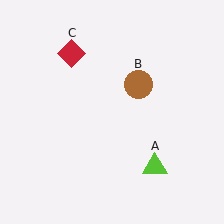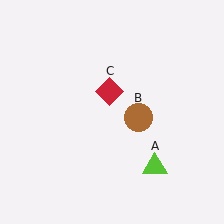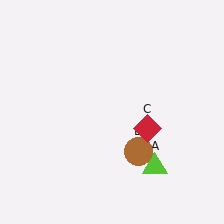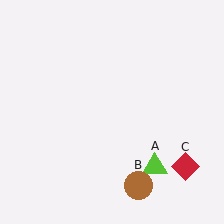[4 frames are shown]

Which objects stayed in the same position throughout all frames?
Lime triangle (object A) remained stationary.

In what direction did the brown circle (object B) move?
The brown circle (object B) moved down.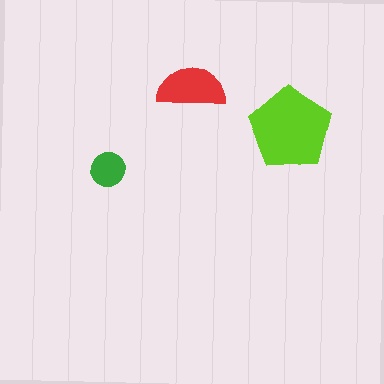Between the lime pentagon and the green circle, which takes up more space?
The lime pentagon.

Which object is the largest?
The lime pentagon.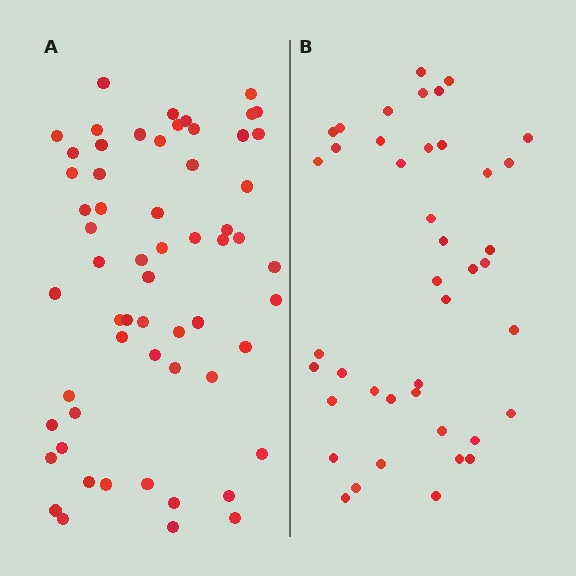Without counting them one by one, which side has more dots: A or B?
Region A (the left region) has more dots.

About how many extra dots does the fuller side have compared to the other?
Region A has approximately 20 more dots than region B.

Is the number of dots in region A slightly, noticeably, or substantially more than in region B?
Region A has noticeably more, but not dramatically so. The ratio is roughly 1.4 to 1.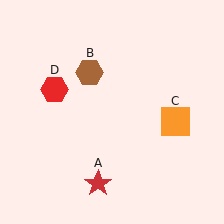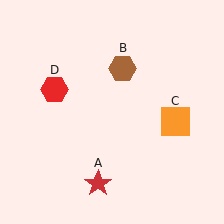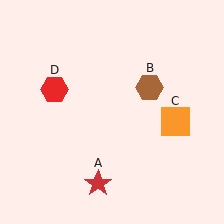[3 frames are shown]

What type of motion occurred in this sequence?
The brown hexagon (object B) rotated clockwise around the center of the scene.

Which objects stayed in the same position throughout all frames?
Red star (object A) and orange square (object C) and red hexagon (object D) remained stationary.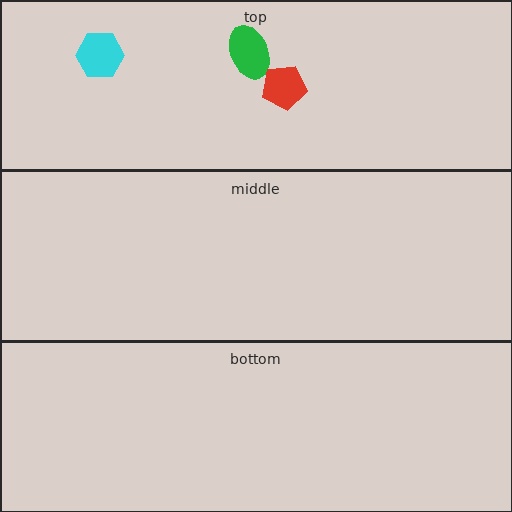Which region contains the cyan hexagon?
The top region.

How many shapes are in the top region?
3.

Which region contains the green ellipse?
The top region.